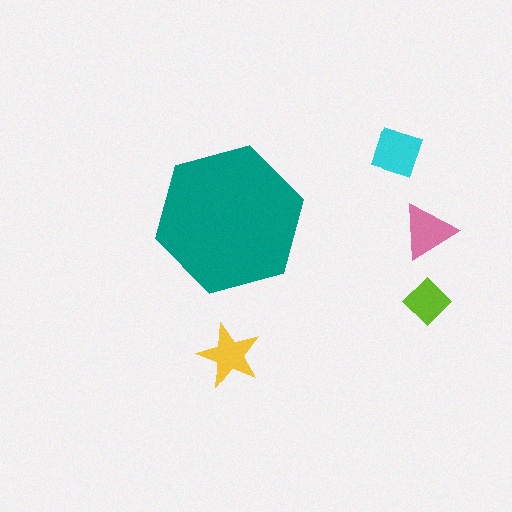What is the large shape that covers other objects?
A teal hexagon.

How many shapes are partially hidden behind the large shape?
0 shapes are partially hidden.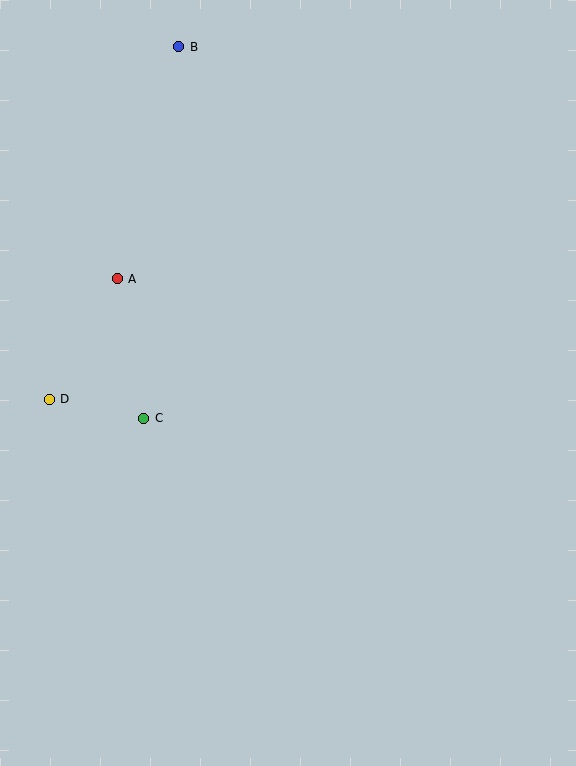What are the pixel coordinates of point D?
Point D is at (49, 399).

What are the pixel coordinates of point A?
Point A is at (117, 279).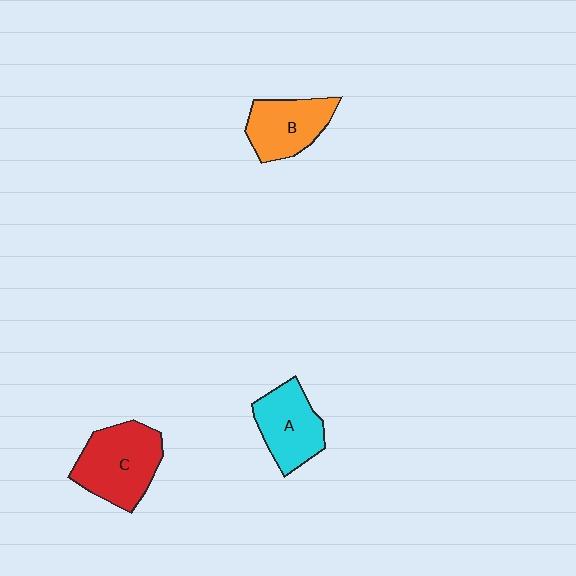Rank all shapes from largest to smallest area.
From largest to smallest: C (red), A (cyan), B (orange).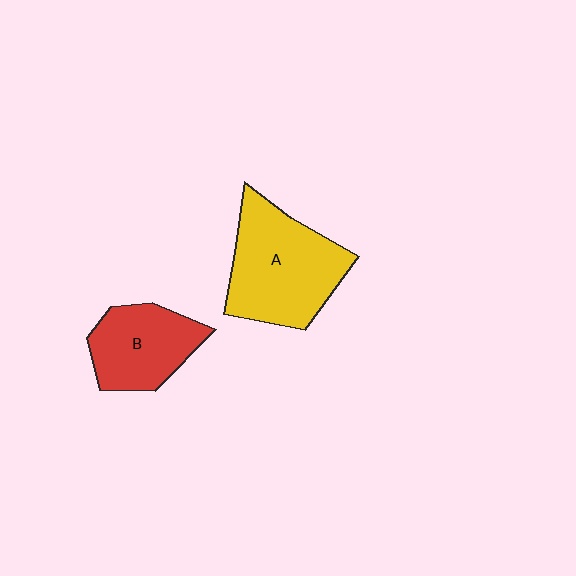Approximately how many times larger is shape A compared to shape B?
Approximately 1.5 times.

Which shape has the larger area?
Shape A (yellow).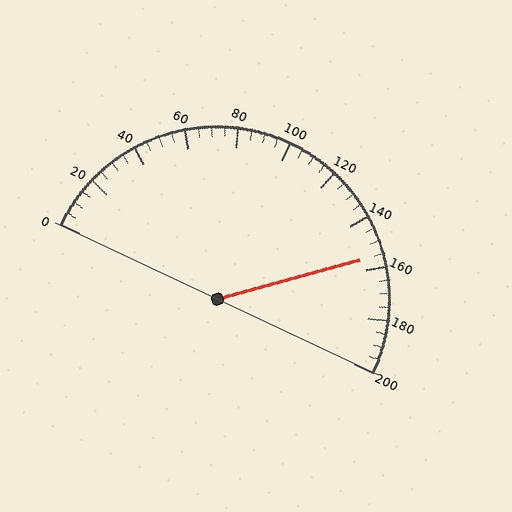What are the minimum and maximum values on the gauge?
The gauge ranges from 0 to 200.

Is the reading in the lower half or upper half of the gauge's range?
The reading is in the upper half of the range (0 to 200).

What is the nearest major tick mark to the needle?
The nearest major tick mark is 160.